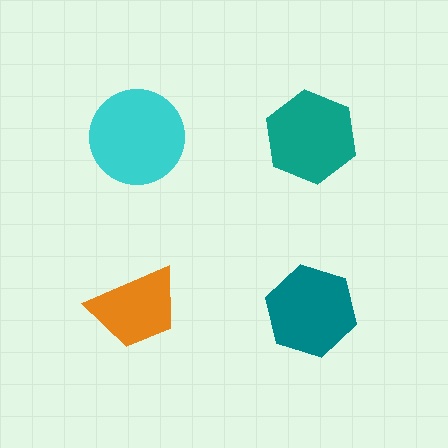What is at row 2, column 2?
A teal hexagon.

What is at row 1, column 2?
A teal hexagon.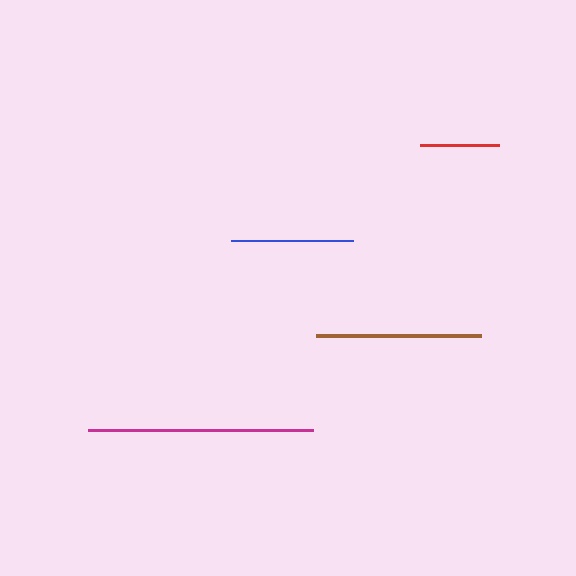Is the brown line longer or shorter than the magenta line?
The magenta line is longer than the brown line.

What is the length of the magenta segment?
The magenta segment is approximately 225 pixels long.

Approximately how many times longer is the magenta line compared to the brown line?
The magenta line is approximately 1.4 times the length of the brown line.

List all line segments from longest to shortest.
From longest to shortest: magenta, brown, blue, red.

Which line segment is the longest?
The magenta line is the longest at approximately 225 pixels.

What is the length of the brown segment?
The brown segment is approximately 165 pixels long.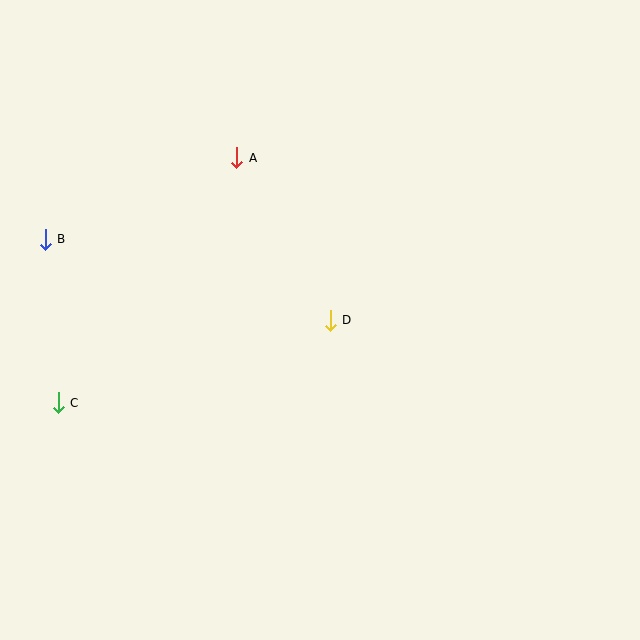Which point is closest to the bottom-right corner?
Point D is closest to the bottom-right corner.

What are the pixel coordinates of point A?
Point A is at (237, 158).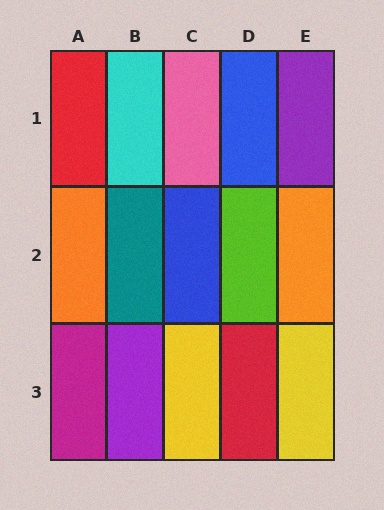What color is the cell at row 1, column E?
Purple.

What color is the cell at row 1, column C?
Pink.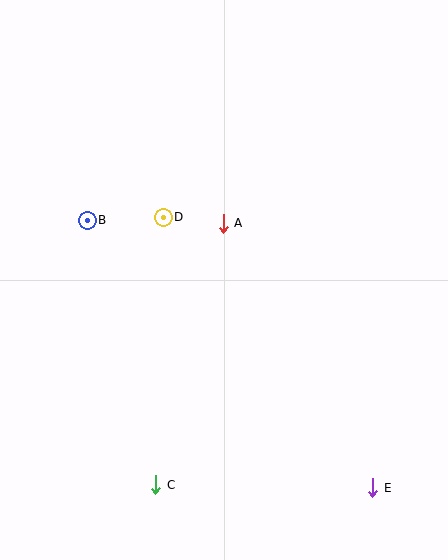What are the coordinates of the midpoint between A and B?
The midpoint between A and B is at (155, 222).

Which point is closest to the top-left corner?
Point B is closest to the top-left corner.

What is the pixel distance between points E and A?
The distance between E and A is 304 pixels.